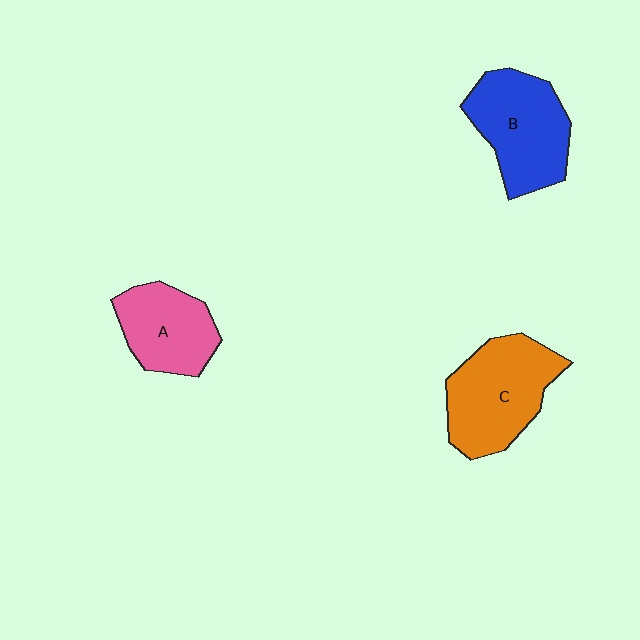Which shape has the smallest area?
Shape A (pink).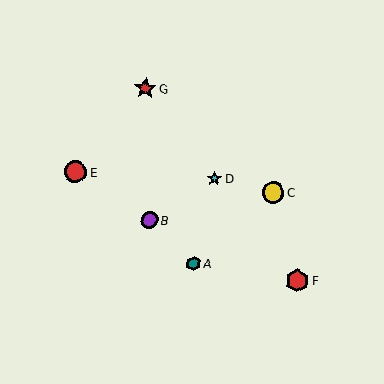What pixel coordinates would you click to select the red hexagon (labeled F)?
Click at (297, 281) to select the red hexagon F.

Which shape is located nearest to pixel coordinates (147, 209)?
The purple circle (labeled B) at (149, 220) is nearest to that location.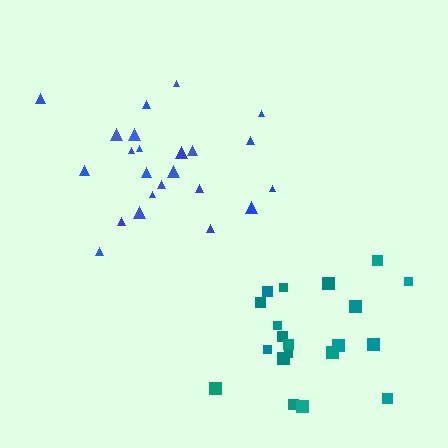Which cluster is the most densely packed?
Teal.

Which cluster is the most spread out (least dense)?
Blue.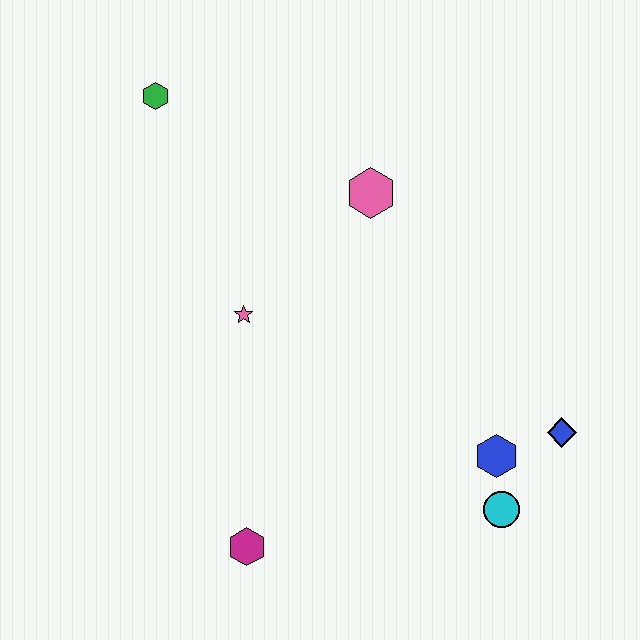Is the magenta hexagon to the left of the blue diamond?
Yes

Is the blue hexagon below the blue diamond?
Yes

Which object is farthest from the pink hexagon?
The magenta hexagon is farthest from the pink hexagon.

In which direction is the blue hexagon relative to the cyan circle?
The blue hexagon is above the cyan circle.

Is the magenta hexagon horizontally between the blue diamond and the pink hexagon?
No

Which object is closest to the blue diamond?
The blue hexagon is closest to the blue diamond.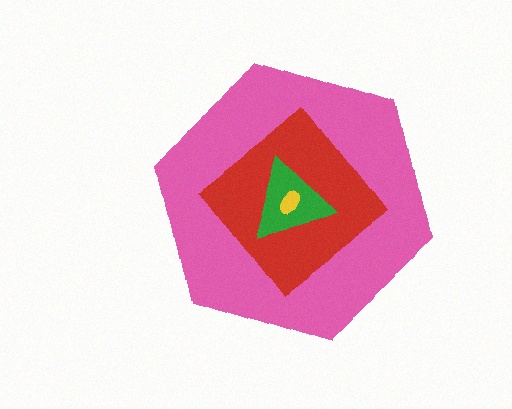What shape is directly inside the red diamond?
The green triangle.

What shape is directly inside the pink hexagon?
The red diamond.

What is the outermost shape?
The pink hexagon.